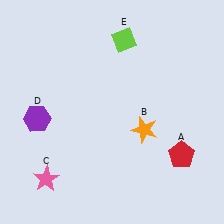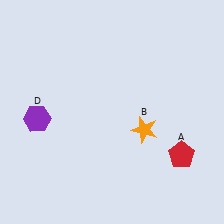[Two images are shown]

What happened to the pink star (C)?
The pink star (C) was removed in Image 2. It was in the bottom-left area of Image 1.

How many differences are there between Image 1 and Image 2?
There are 2 differences between the two images.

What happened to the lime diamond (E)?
The lime diamond (E) was removed in Image 2. It was in the top-right area of Image 1.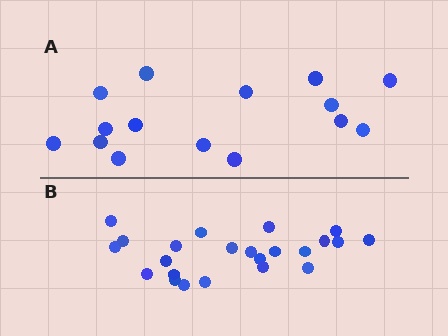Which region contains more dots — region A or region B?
Region B (the bottom region) has more dots.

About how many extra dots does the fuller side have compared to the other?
Region B has roughly 8 or so more dots than region A.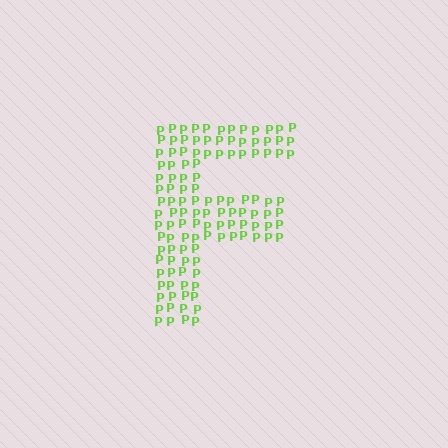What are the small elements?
The small elements are letter P's.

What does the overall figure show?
The overall figure shows the letter F.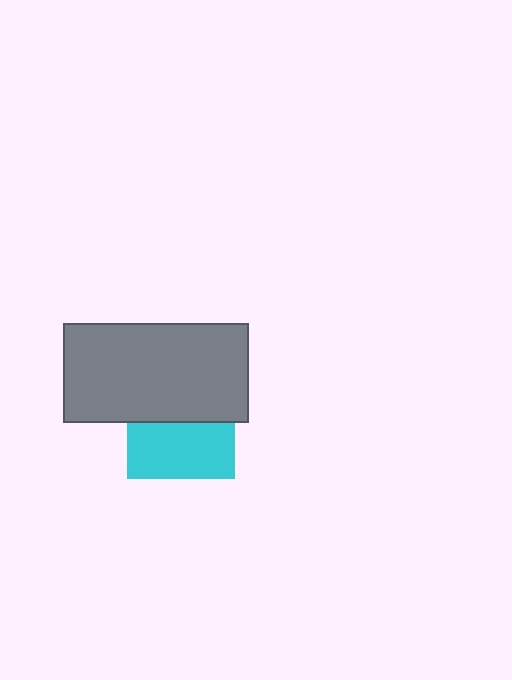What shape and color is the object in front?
The object in front is a gray rectangle.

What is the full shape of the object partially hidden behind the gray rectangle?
The partially hidden object is a cyan square.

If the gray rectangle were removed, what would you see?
You would see the complete cyan square.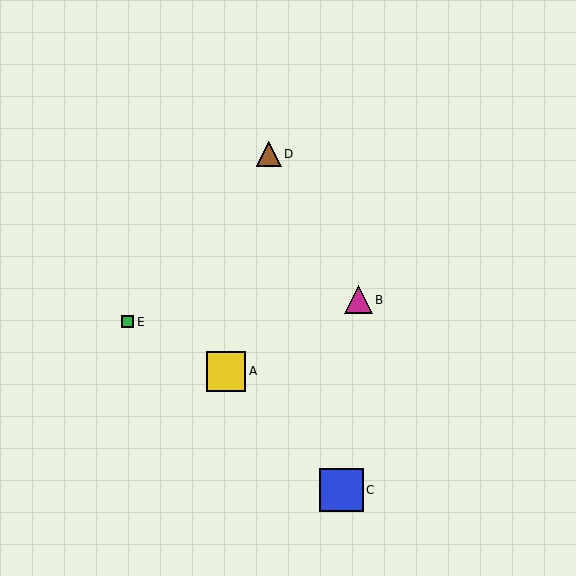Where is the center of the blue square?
The center of the blue square is at (341, 490).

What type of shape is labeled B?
Shape B is a magenta triangle.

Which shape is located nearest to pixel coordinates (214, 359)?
The yellow square (labeled A) at (226, 371) is nearest to that location.